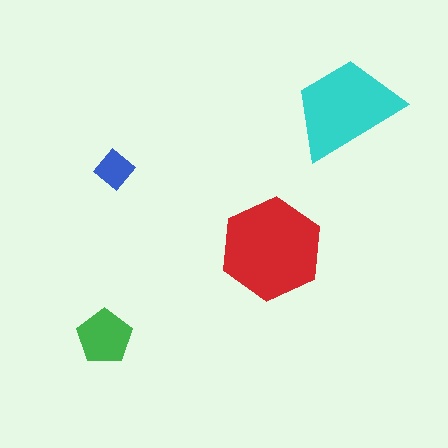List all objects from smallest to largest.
The blue diamond, the green pentagon, the cyan trapezoid, the red hexagon.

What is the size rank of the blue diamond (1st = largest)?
4th.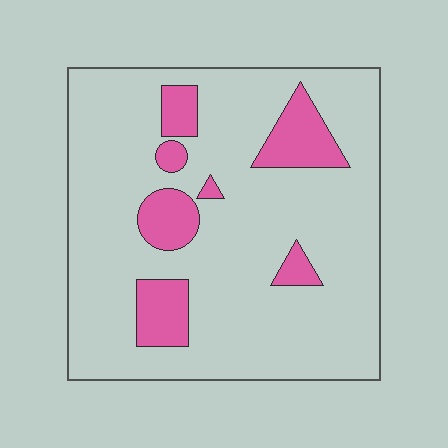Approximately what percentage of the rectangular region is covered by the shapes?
Approximately 15%.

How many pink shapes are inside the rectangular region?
7.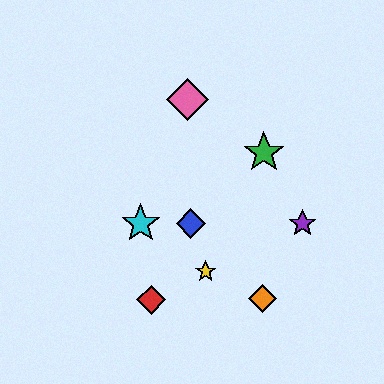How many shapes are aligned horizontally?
3 shapes (the blue diamond, the purple star, the cyan star) are aligned horizontally.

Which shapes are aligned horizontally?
The blue diamond, the purple star, the cyan star are aligned horizontally.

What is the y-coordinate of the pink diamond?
The pink diamond is at y≈100.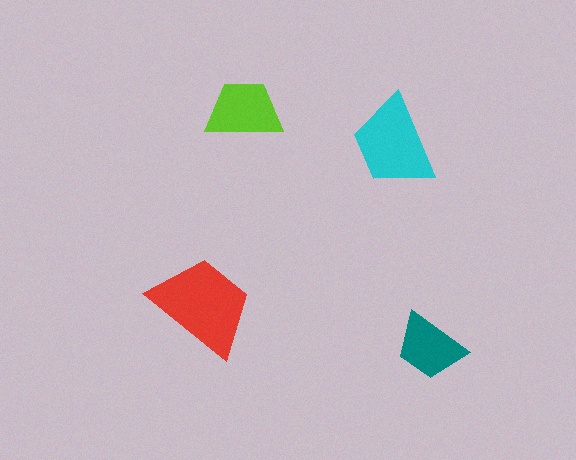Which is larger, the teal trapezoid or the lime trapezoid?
The lime one.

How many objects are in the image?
There are 4 objects in the image.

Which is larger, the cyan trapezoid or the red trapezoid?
The red one.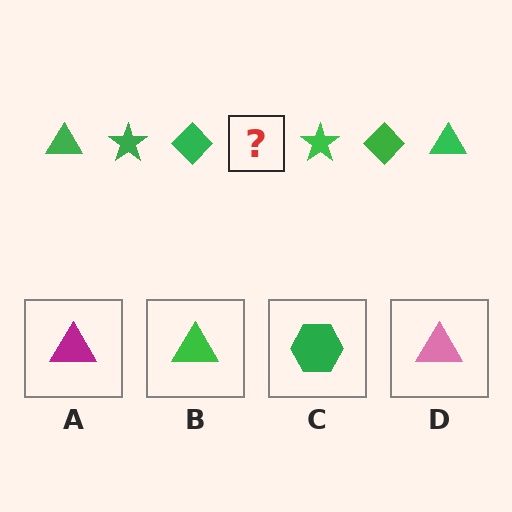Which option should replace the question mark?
Option B.